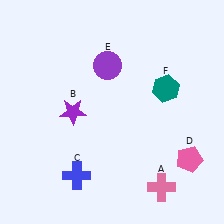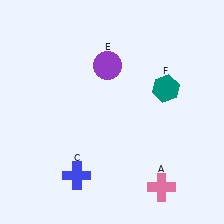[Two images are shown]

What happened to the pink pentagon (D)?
The pink pentagon (D) was removed in Image 2. It was in the bottom-right area of Image 1.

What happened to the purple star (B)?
The purple star (B) was removed in Image 2. It was in the top-left area of Image 1.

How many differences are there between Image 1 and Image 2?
There are 2 differences between the two images.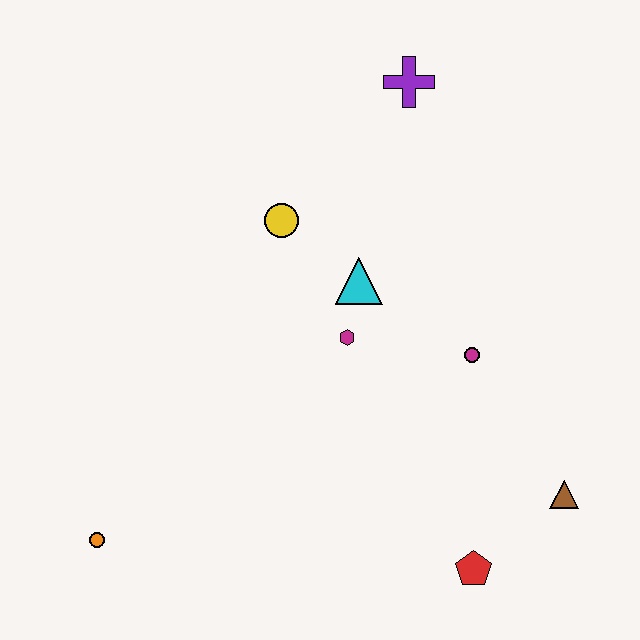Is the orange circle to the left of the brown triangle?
Yes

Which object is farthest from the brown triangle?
The orange circle is farthest from the brown triangle.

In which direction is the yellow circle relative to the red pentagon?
The yellow circle is above the red pentagon.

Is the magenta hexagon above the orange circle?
Yes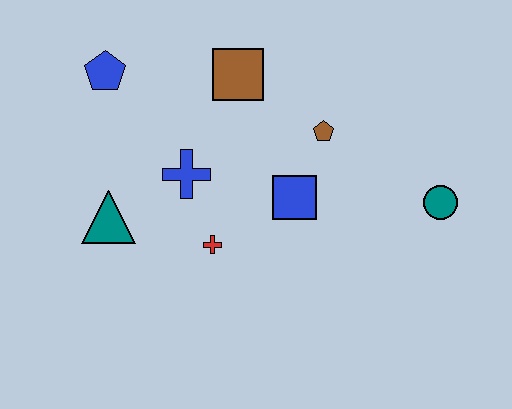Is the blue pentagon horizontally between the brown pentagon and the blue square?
No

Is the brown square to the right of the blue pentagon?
Yes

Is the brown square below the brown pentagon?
No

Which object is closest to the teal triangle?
The blue cross is closest to the teal triangle.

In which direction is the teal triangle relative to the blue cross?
The teal triangle is to the left of the blue cross.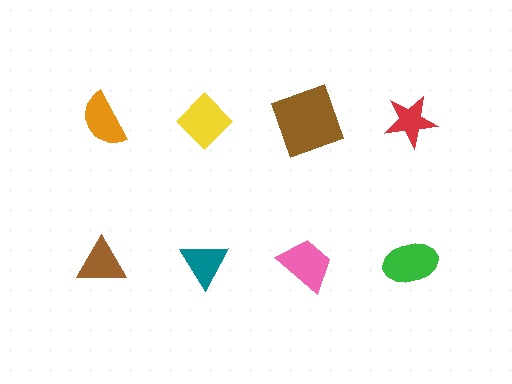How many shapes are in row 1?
4 shapes.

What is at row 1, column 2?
A yellow diamond.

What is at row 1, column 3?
A brown square.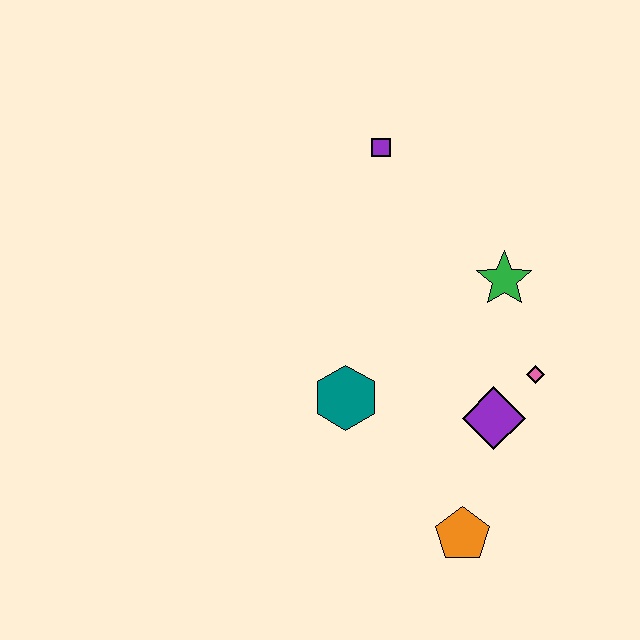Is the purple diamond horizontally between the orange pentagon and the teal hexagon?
No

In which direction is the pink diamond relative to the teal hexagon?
The pink diamond is to the right of the teal hexagon.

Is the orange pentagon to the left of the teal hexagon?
No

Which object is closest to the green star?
The pink diamond is closest to the green star.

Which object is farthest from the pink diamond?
The purple square is farthest from the pink diamond.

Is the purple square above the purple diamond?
Yes